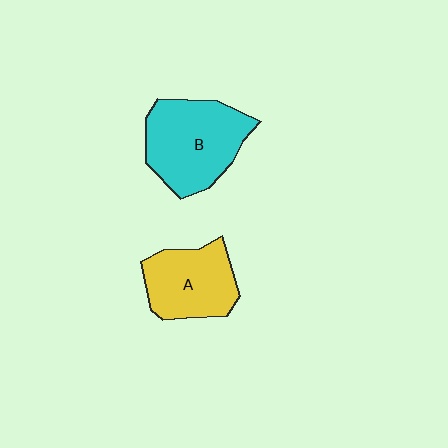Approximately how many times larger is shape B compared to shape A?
Approximately 1.3 times.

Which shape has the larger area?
Shape B (cyan).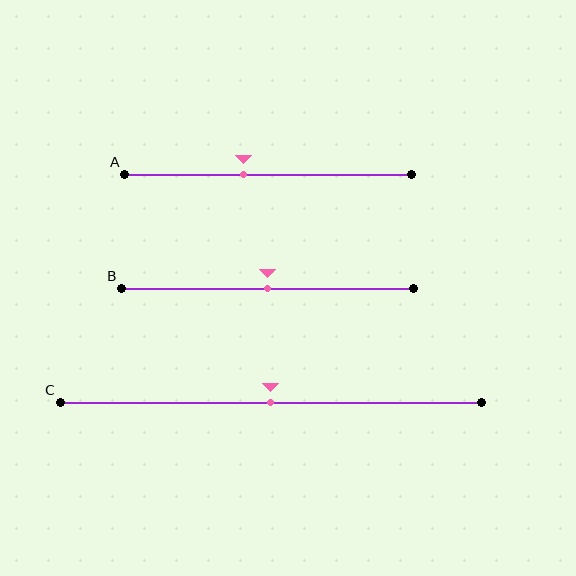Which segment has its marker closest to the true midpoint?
Segment B has its marker closest to the true midpoint.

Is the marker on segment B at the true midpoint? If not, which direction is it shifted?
Yes, the marker on segment B is at the true midpoint.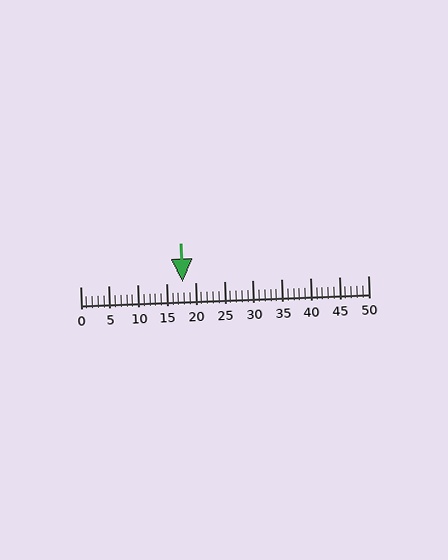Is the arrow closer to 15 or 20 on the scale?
The arrow is closer to 20.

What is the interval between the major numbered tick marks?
The major tick marks are spaced 5 units apart.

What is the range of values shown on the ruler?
The ruler shows values from 0 to 50.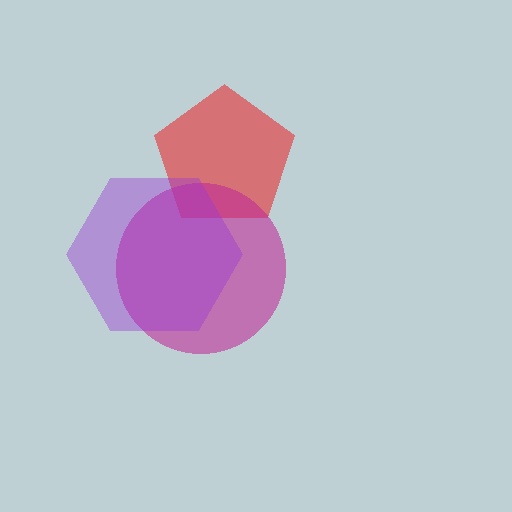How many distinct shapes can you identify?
There are 3 distinct shapes: a red pentagon, a magenta circle, a purple hexagon.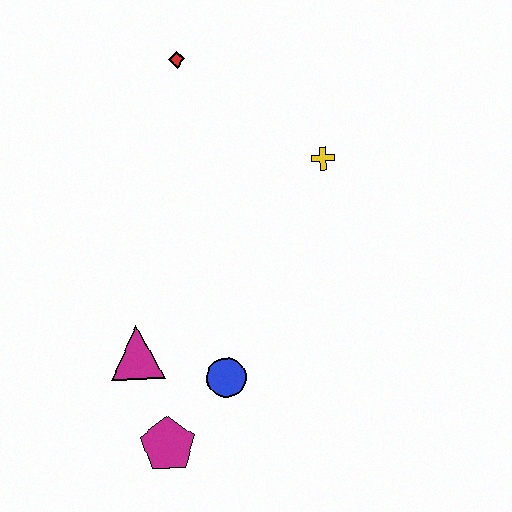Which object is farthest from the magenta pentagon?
The red diamond is farthest from the magenta pentagon.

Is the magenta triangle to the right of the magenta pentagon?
No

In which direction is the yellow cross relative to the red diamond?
The yellow cross is to the right of the red diamond.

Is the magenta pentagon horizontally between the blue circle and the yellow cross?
No